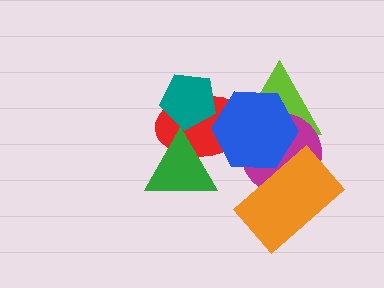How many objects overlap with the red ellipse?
4 objects overlap with the red ellipse.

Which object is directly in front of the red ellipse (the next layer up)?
The blue hexagon is directly in front of the red ellipse.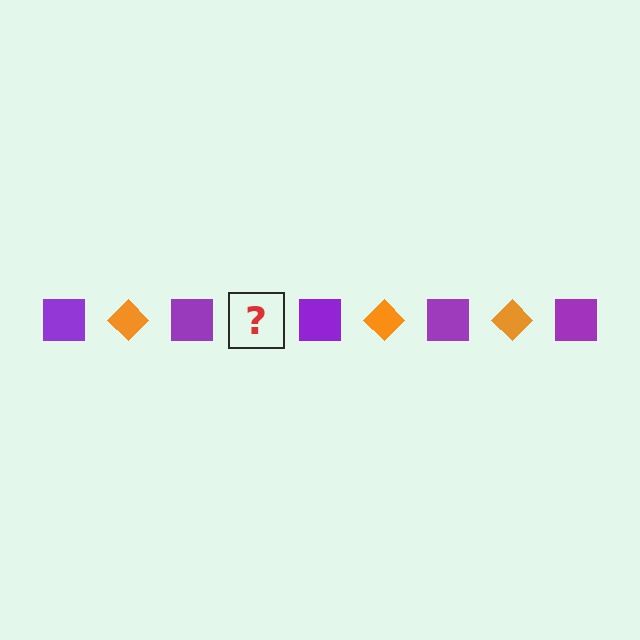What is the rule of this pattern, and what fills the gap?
The rule is that the pattern alternates between purple square and orange diamond. The gap should be filled with an orange diamond.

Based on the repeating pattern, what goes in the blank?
The blank should be an orange diamond.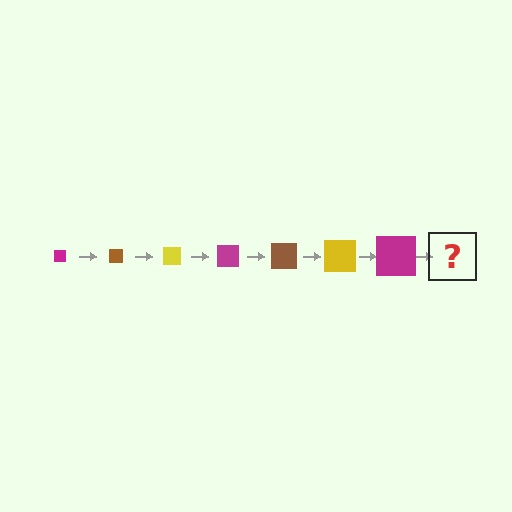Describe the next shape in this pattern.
It should be a brown square, larger than the previous one.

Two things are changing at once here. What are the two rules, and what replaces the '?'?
The two rules are that the square grows larger each step and the color cycles through magenta, brown, and yellow. The '?' should be a brown square, larger than the previous one.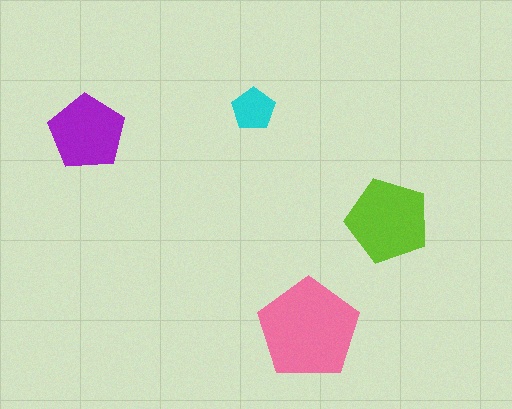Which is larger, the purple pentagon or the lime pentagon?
The lime one.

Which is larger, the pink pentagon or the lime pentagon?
The pink one.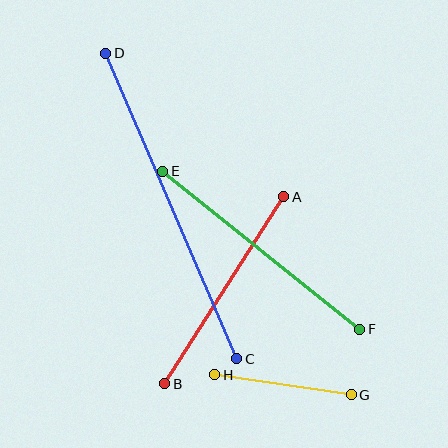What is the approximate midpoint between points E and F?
The midpoint is at approximately (261, 250) pixels.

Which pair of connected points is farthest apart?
Points C and D are farthest apart.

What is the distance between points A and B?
The distance is approximately 222 pixels.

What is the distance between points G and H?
The distance is approximately 138 pixels.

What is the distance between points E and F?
The distance is approximately 252 pixels.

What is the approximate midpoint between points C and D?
The midpoint is at approximately (171, 206) pixels.